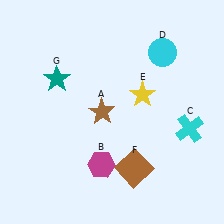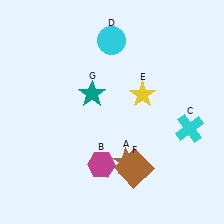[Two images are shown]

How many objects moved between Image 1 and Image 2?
3 objects moved between the two images.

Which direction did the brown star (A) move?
The brown star (A) moved down.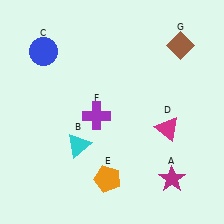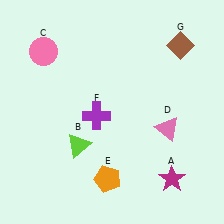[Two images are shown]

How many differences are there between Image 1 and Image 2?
There are 3 differences between the two images.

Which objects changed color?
B changed from cyan to lime. C changed from blue to pink. D changed from magenta to pink.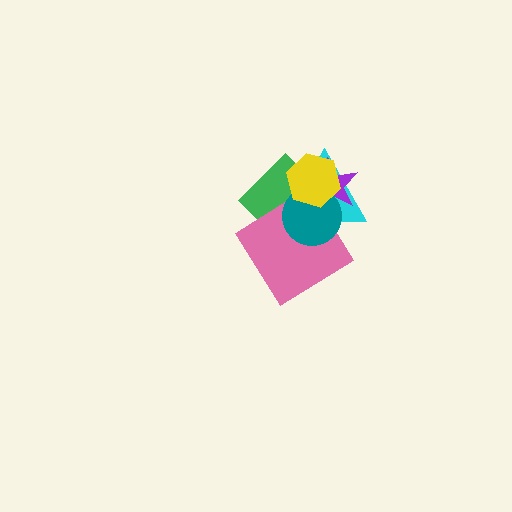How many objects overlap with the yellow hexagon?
4 objects overlap with the yellow hexagon.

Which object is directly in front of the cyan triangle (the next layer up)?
The pink diamond is directly in front of the cyan triangle.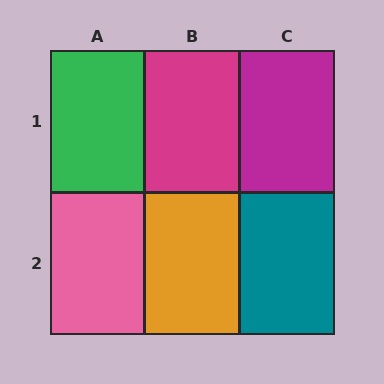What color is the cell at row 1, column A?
Green.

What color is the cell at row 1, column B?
Magenta.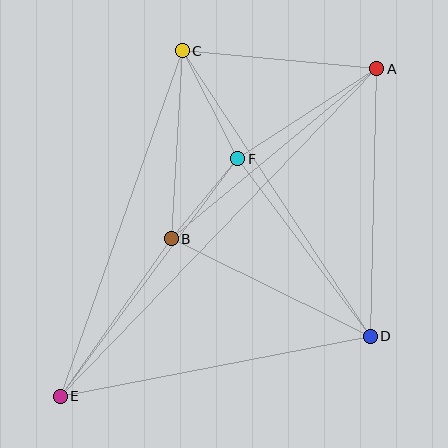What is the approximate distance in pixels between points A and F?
The distance between A and F is approximately 165 pixels.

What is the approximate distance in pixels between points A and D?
The distance between A and D is approximately 268 pixels.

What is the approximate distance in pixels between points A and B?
The distance between A and B is approximately 267 pixels.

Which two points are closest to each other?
Points B and F are closest to each other.